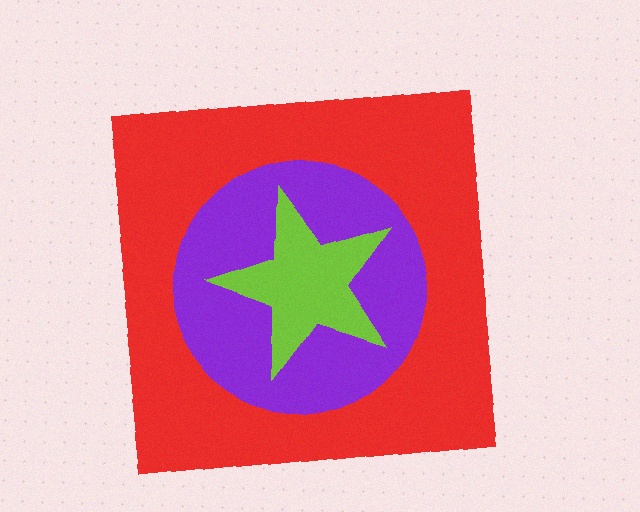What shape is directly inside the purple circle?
The lime star.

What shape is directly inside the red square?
The purple circle.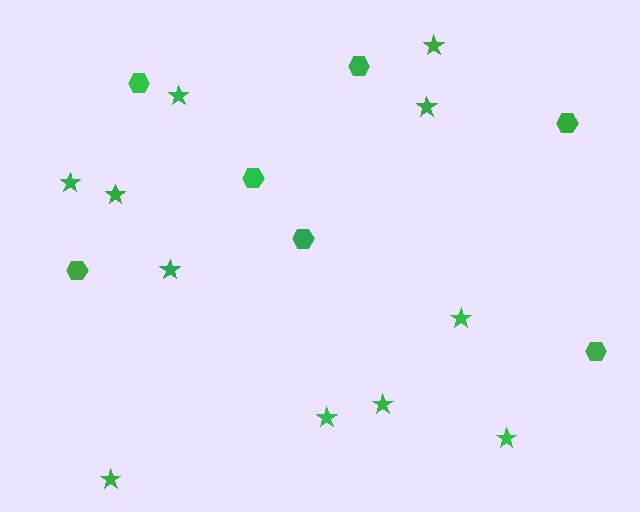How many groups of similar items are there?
There are 2 groups: one group of stars (11) and one group of hexagons (7).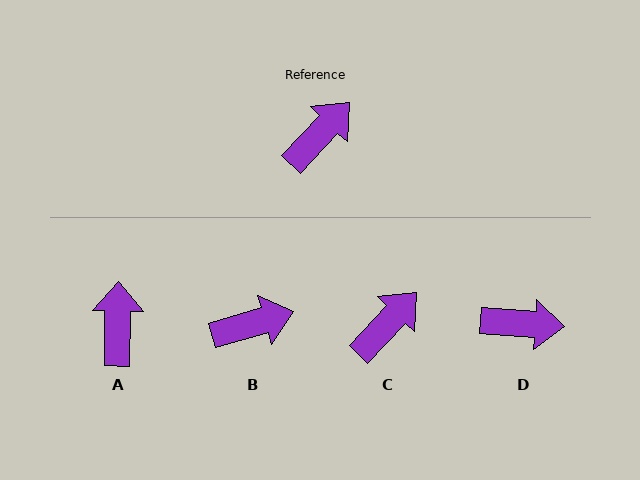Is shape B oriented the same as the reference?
No, it is off by about 31 degrees.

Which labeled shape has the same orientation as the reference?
C.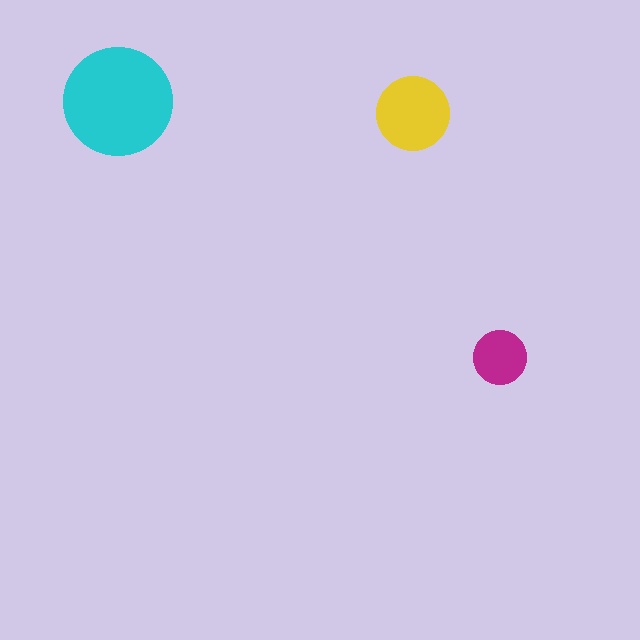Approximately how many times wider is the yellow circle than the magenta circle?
About 1.5 times wider.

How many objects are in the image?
There are 3 objects in the image.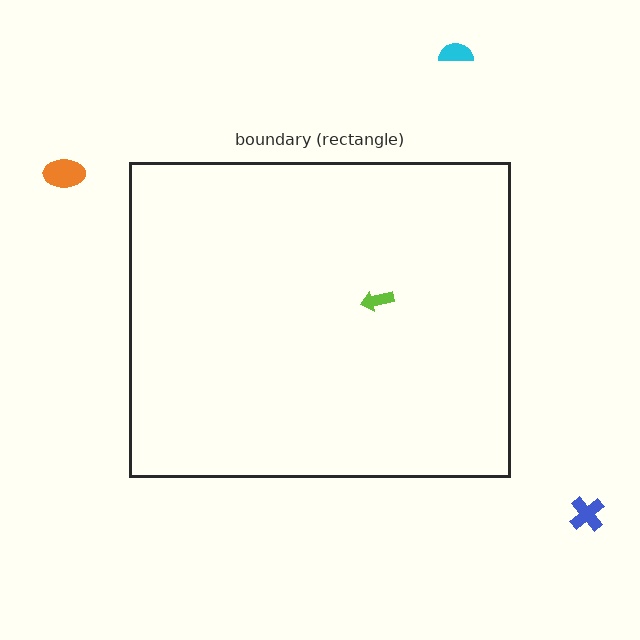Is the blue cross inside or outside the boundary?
Outside.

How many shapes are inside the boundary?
1 inside, 3 outside.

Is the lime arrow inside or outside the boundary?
Inside.